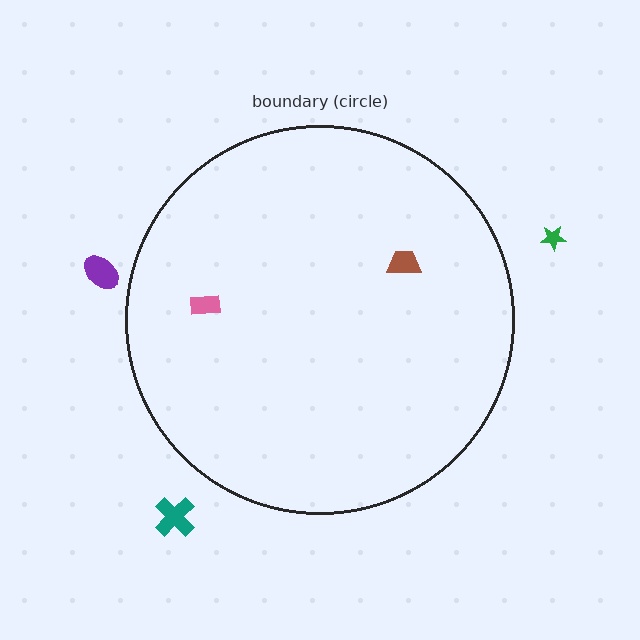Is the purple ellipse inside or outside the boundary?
Outside.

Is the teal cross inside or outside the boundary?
Outside.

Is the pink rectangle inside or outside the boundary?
Inside.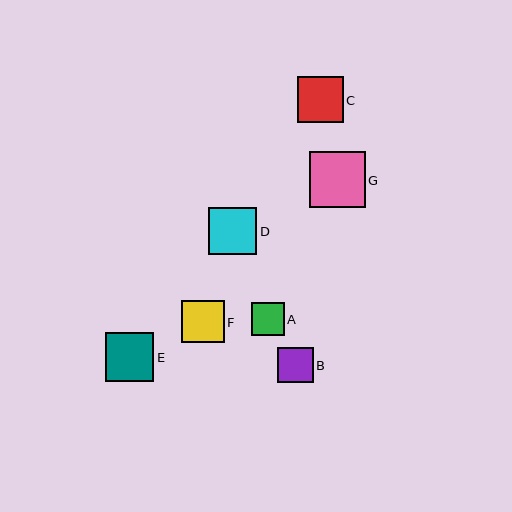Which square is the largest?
Square G is the largest with a size of approximately 56 pixels.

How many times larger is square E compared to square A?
Square E is approximately 1.5 times the size of square A.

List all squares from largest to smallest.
From largest to smallest: G, E, D, C, F, B, A.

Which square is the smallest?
Square A is the smallest with a size of approximately 33 pixels.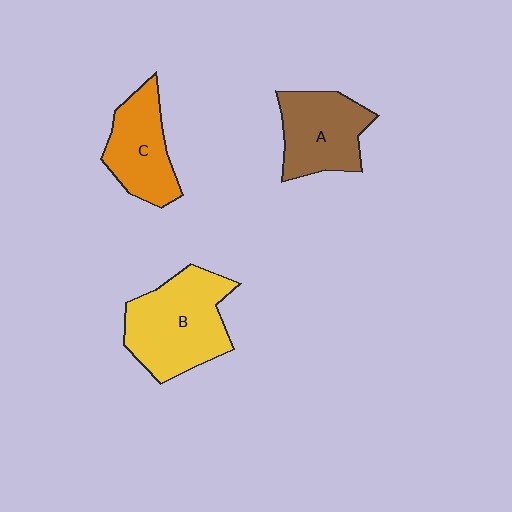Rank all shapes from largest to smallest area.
From largest to smallest: B (yellow), A (brown), C (orange).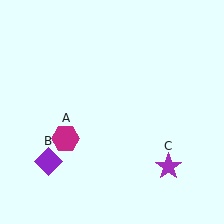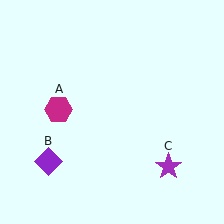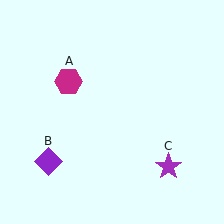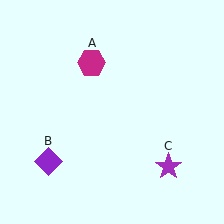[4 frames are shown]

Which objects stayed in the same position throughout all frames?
Purple diamond (object B) and purple star (object C) remained stationary.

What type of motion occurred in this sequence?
The magenta hexagon (object A) rotated clockwise around the center of the scene.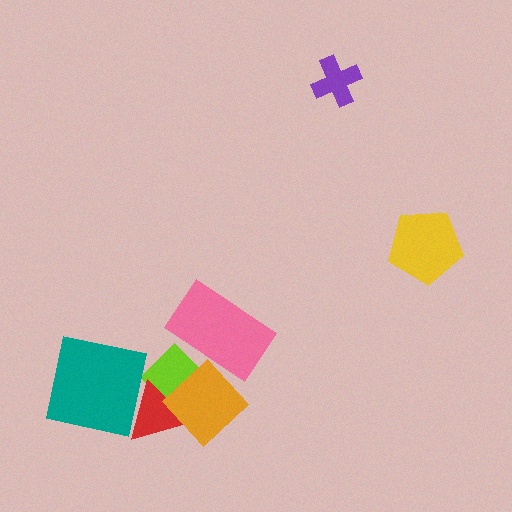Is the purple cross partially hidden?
No, no other shape covers it.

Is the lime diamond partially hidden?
Yes, it is partially covered by another shape.